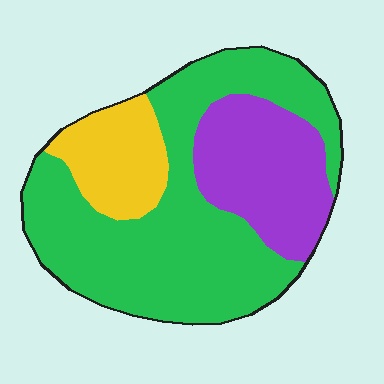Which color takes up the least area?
Yellow, at roughly 15%.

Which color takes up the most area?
Green, at roughly 60%.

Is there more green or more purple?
Green.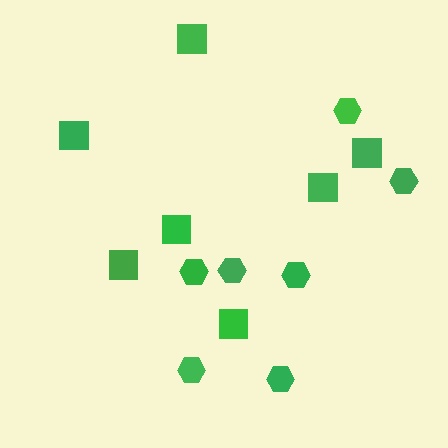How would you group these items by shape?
There are 2 groups: one group of hexagons (7) and one group of squares (7).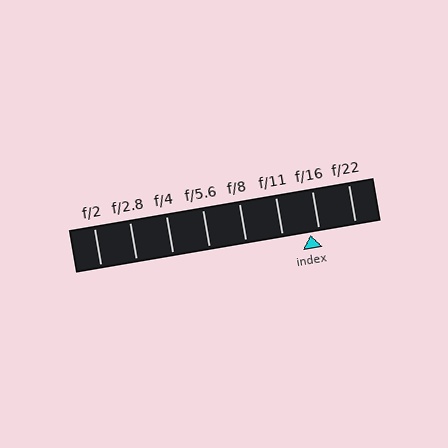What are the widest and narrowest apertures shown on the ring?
The widest aperture shown is f/2 and the narrowest is f/22.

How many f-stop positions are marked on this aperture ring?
There are 8 f-stop positions marked.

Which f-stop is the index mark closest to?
The index mark is closest to f/16.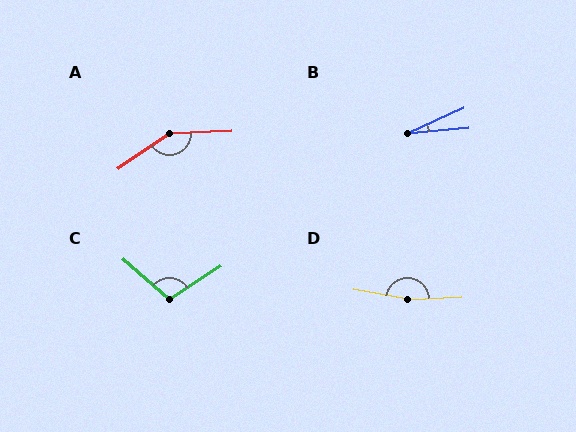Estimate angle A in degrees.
Approximately 148 degrees.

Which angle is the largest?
D, at approximately 167 degrees.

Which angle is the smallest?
B, at approximately 19 degrees.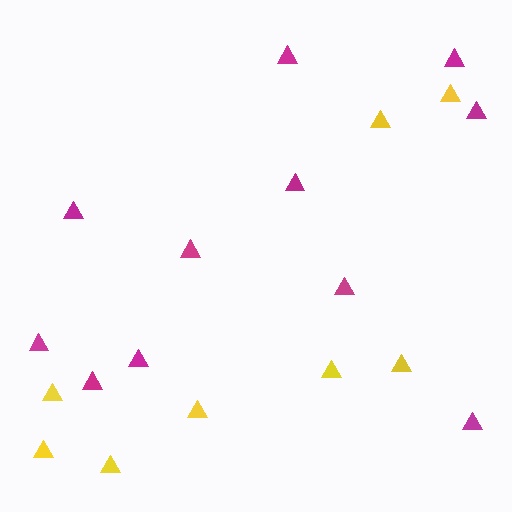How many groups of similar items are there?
There are 2 groups: one group of magenta triangles (11) and one group of yellow triangles (8).